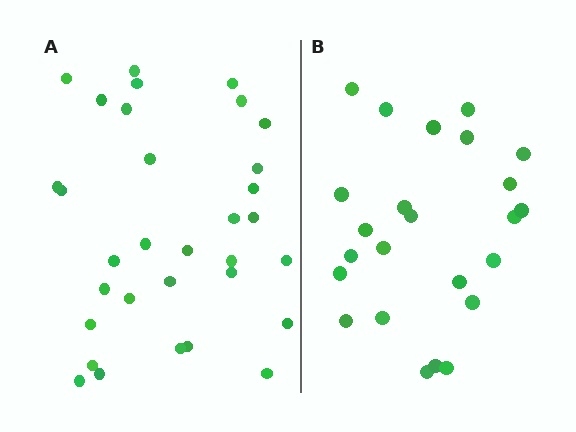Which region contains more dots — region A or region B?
Region A (the left region) has more dots.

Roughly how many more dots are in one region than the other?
Region A has roughly 8 or so more dots than region B.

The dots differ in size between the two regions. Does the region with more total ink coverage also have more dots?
No. Region B has more total ink coverage because its dots are larger, but region A actually contains more individual dots. Total area can be misleading — the number of items is what matters here.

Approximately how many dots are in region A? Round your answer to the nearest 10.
About 30 dots. (The exact count is 32, which rounds to 30.)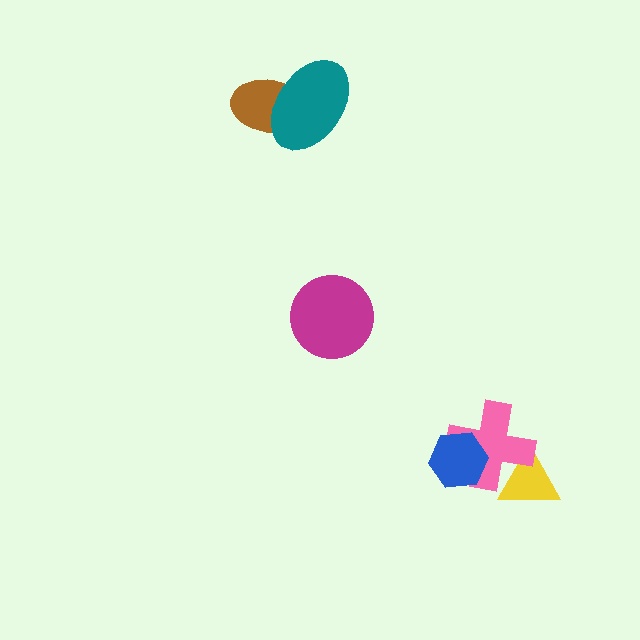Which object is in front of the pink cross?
The blue hexagon is in front of the pink cross.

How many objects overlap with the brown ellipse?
1 object overlaps with the brown ellipse.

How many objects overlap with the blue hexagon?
1 object overlaps with the blue hexagon.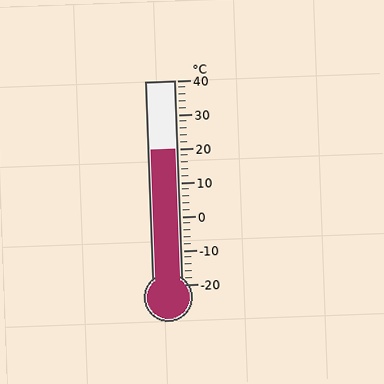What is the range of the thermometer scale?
The thermometer scale ranges from -20°C to 40°C.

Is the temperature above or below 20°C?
The temperature is at 20°C.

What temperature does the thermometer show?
The thermometer shows approximately 20°C.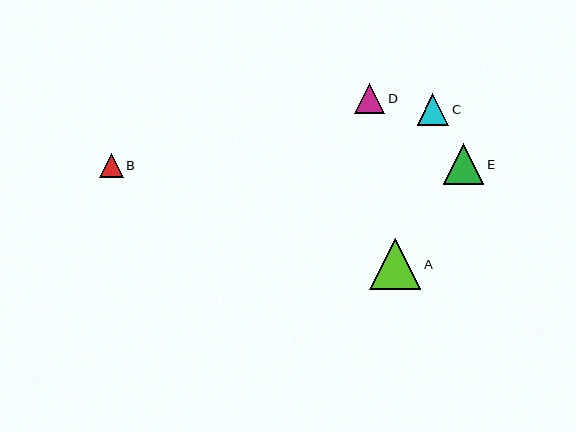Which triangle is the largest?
Triangle A is the largest with a size of approximately 51 pixels.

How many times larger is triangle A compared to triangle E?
Triangle A is approximately 1.3 times the size of triangle E.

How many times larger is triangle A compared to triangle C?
Triangle A is approximately 1.6 times the size of triangle C.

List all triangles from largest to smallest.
From largest to smallest: A, E, C, D, B.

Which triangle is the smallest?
Triangle B is the smallest with a size of approximately 24 pixels.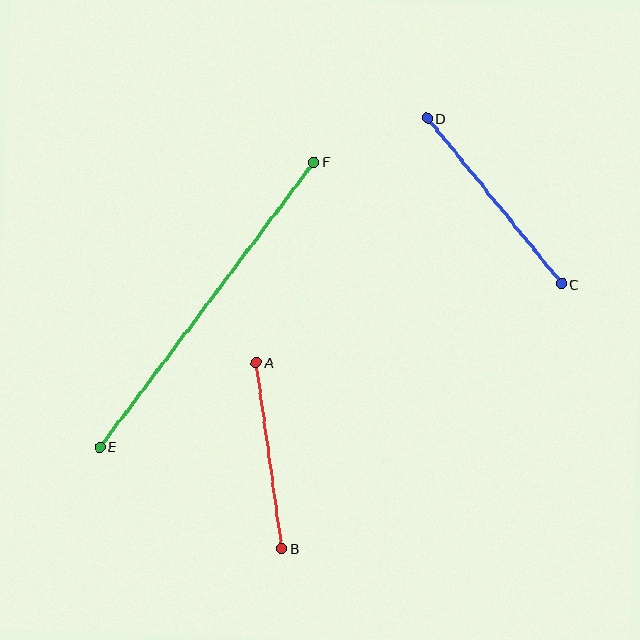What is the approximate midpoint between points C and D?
The midpoint is at approximately (494, 201) pixels.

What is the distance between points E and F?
The distance is approximately 356 pixels.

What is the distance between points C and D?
The distance is approximately 213 pixels.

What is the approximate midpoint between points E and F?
The midpoint is at approximately (207, 304) pixels.